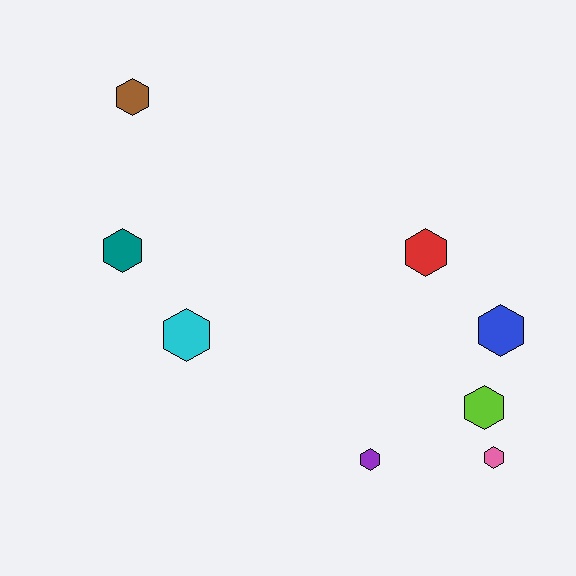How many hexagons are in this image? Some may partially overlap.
There are 8 hexagons.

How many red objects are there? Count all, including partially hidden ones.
There is 1 red object.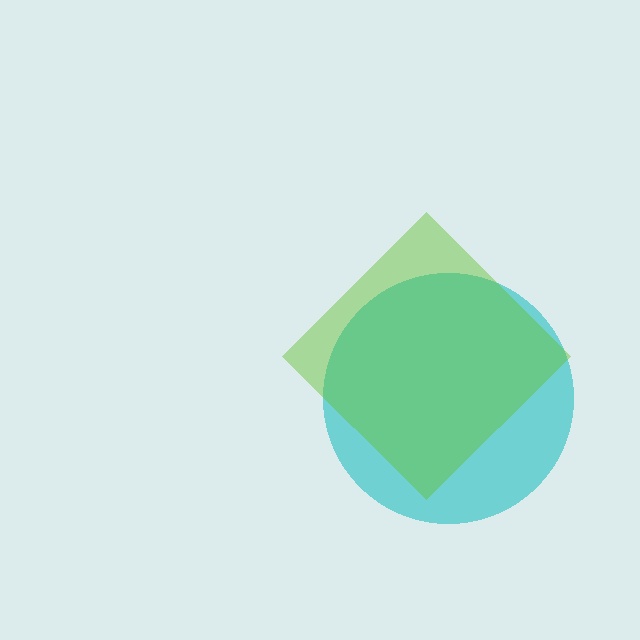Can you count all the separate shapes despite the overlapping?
Yes, there are 2 separate shapes.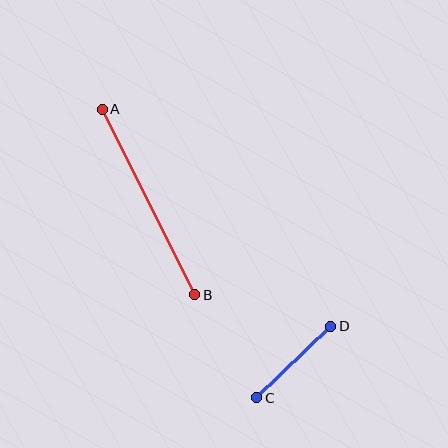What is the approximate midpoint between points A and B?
The midpoint is at approximately (149, 202) pixels.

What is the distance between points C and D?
The distance is approximately 103 pixels.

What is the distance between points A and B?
The distance is approximately 207 pixels.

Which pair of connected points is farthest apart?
Points A and B are farthest apart.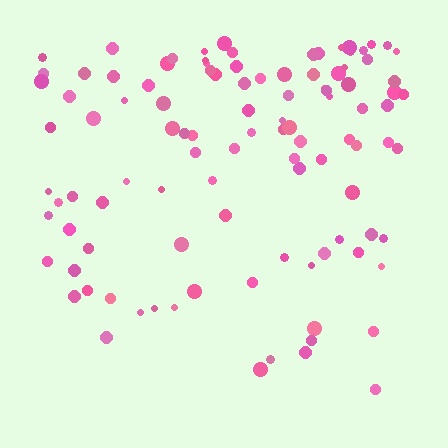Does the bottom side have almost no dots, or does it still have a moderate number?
Still a moderate number, just noticeably fewer than the top.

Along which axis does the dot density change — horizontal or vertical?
Vertical.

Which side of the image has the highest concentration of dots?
The top.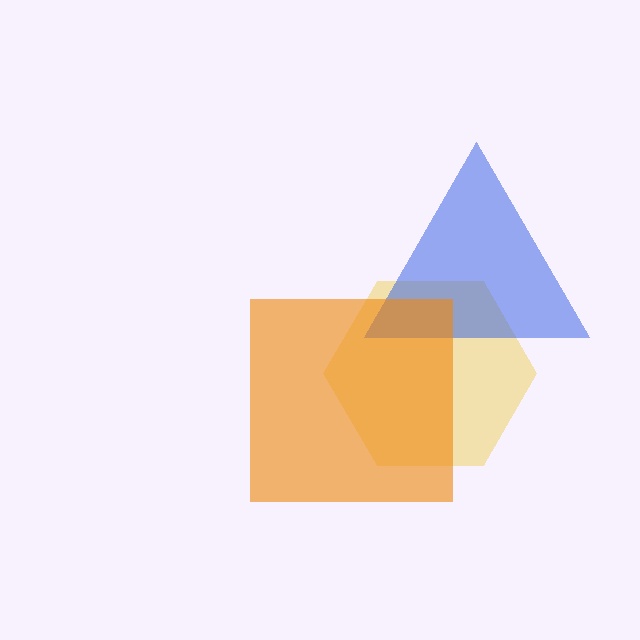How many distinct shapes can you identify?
There are 3 distinct shapes: a yellow hexagon, a blue triangle, an orange square.